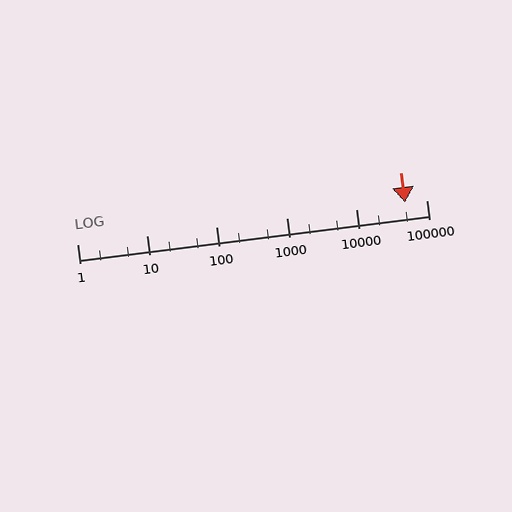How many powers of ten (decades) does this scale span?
The scale spans 5 decades, from 1 to 100000.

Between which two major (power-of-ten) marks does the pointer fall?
The pointer is between 10000 and 100000.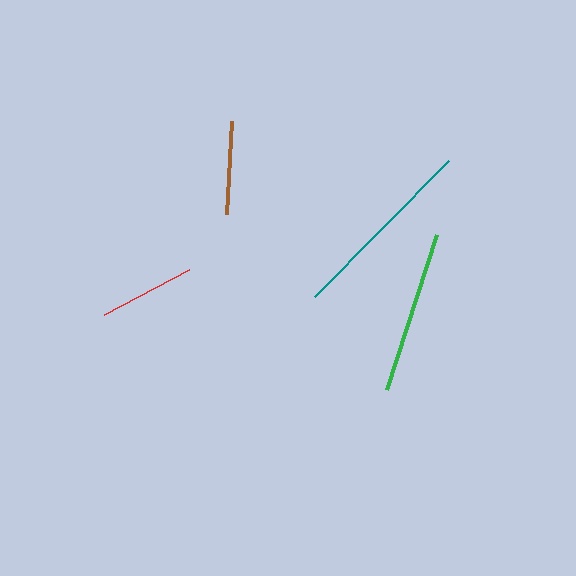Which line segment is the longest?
The teal line is the longest at approximately 191 pixels.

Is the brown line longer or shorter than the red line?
The red line is longer than the brown line.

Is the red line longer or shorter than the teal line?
The teal line is longer than the red line.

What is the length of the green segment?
The green segment is approximately 163 pixels long.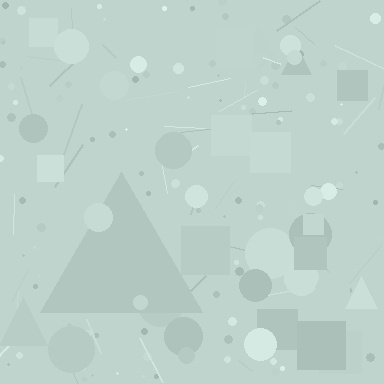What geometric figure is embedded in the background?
A triangle is embedded in the background.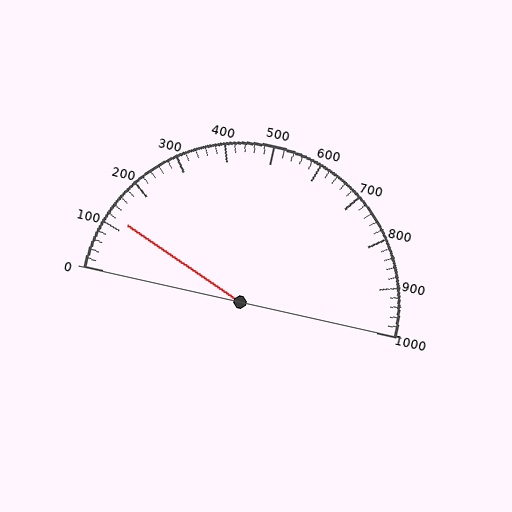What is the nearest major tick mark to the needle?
The nearest major tick mark is 100.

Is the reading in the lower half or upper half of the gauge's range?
The reading is in the lower half of the range (0 to 1000).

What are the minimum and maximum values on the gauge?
The gauge ranges from 0 to 1000.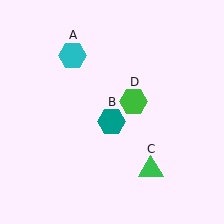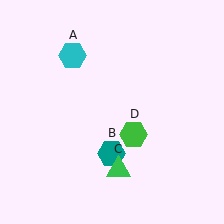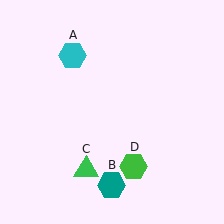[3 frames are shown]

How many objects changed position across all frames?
3 objects changed position: teal hexagon (object B), green triangle (object C), green hexagon (object D).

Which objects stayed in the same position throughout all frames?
Cyan hexagon (object A) remained stationary.